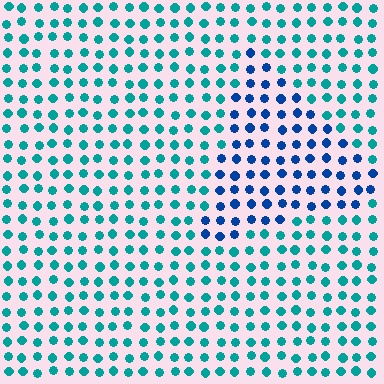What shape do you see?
I see a triangle.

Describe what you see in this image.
The image is filled with small teal elements in a uniform arrangement. A triangle-shaped region is visible where the elements are tinted to a slightly different hue, forming a subtle color boundary.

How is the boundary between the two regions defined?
The boundary is defined purely by a slight shift in hue (about 39 degrees). Spacing, size, and orientation are identical on both sides.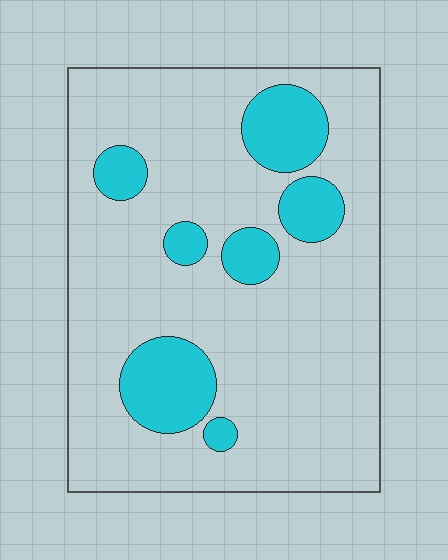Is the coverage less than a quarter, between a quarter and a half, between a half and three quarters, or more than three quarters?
Less than a quarter.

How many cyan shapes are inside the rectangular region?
7.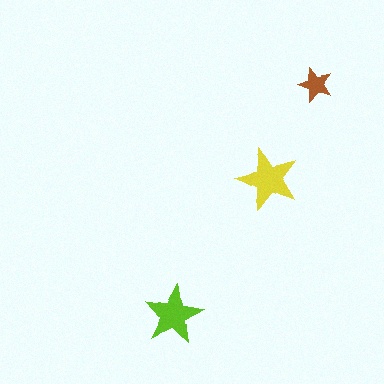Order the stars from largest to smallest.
the yellow one, the lime one, the brown one.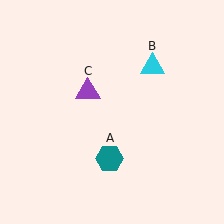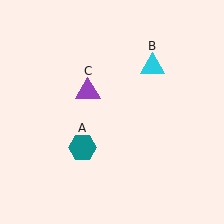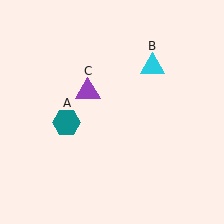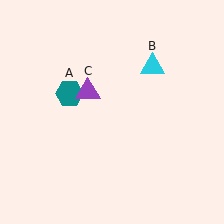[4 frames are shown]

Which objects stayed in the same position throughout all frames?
Cyan triangle (object B) and purple triangle (object C) remained stationary.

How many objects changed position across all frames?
1 object changed position: teal hexagon (object A).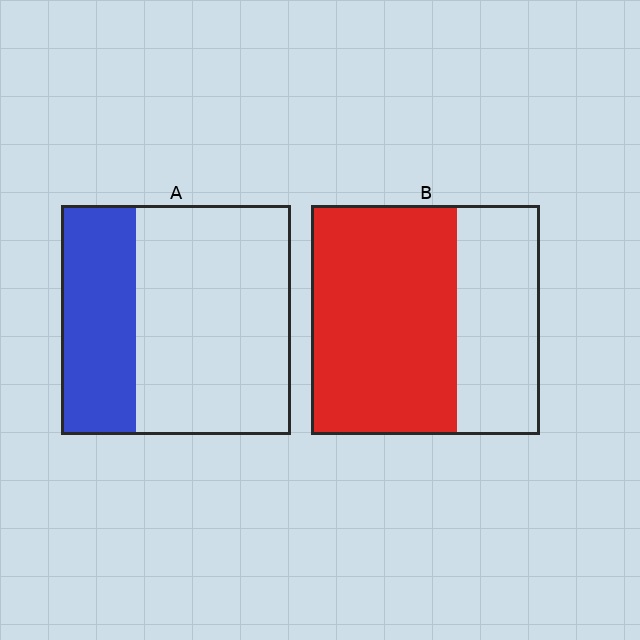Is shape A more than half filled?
No.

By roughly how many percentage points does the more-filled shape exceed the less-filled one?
By roughly 30 percentage points (B over A).